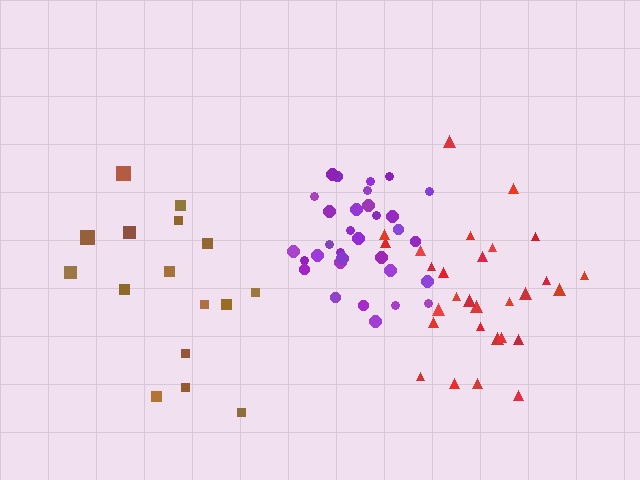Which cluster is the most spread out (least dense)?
Brown.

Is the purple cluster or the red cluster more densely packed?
Purple.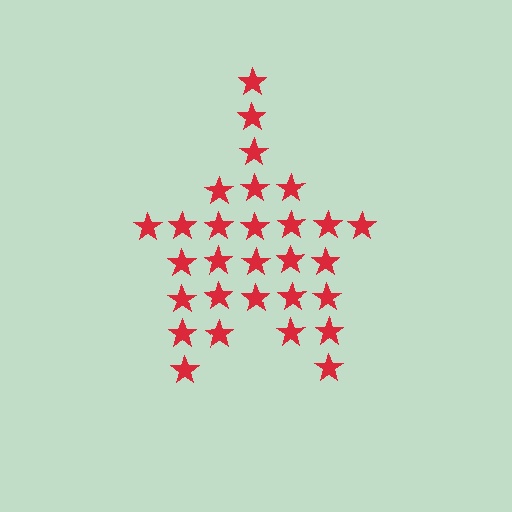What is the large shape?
The large shape is a star.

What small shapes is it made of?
It is made of small stars.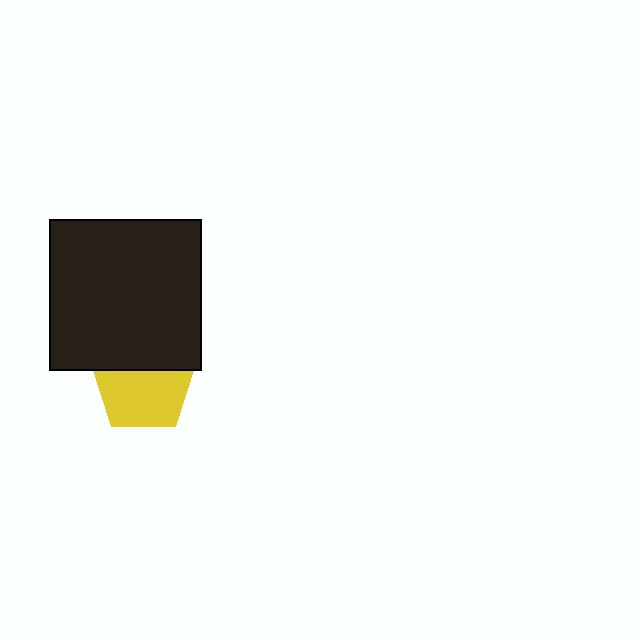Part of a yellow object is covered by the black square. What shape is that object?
It is a pentagon.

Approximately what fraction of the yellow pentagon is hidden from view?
Roughly 37% of the yellow pentagon is hidden behind the black square.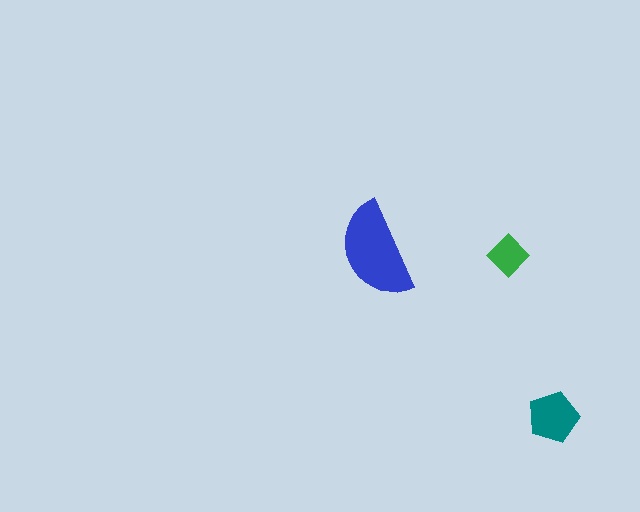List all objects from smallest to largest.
The green diamond, the teal pentagon, the blue semicircle.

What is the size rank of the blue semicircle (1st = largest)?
1st.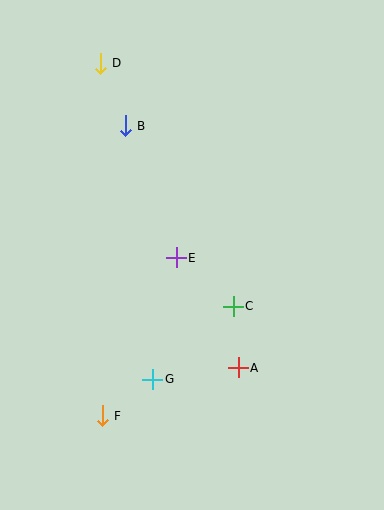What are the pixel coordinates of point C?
Point C is at (233, 306).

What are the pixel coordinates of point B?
Point B is at (125, 126).